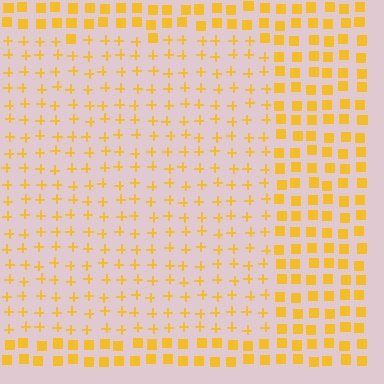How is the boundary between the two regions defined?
The boundary is defined by a change in element shape: plus signs inside vs. squares outside. All elements share the same color and spacing.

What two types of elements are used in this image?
The image uses plus signs inside the rectangle region and squares outside it.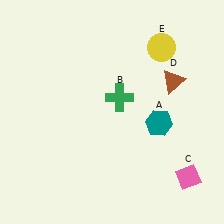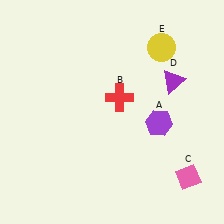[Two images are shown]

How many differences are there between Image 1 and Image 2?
There are 3 differences between the two images.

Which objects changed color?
A changed from teal to purple. B changed from green to red. D changed from brown to purple.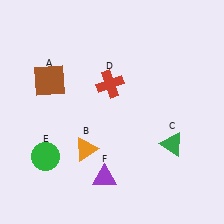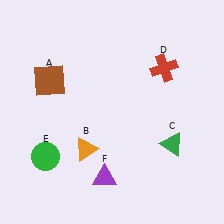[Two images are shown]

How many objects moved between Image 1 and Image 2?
1 object moved between the two images.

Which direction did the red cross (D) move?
The red cross (D) moved right.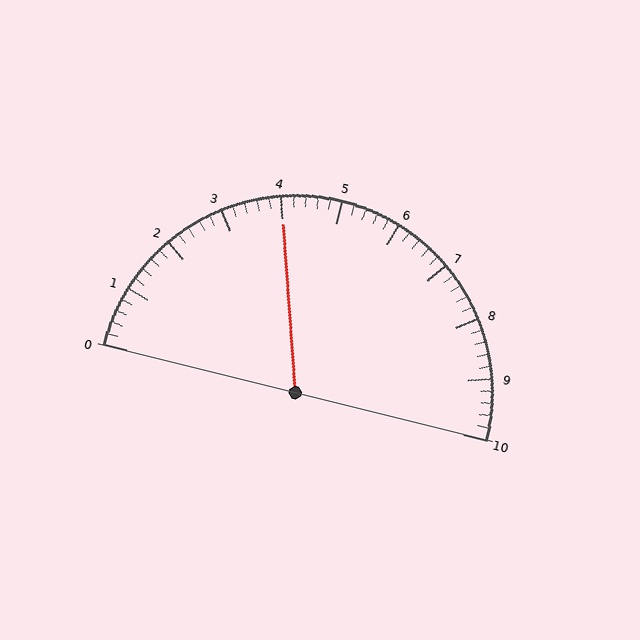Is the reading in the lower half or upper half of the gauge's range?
The reading is in the lower half of the range (0 to 10).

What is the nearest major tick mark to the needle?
The nearest major tick mark is 4.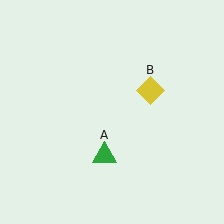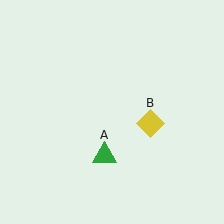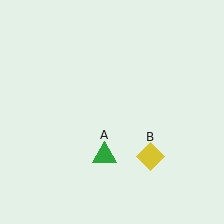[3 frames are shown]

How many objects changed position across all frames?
1 object changed position: yellow diamond (object B).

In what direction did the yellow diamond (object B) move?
The yellow diamond (object B) moved down.